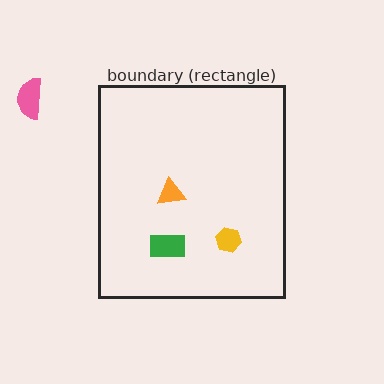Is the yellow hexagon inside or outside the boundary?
Inside.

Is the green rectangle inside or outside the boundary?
Inside.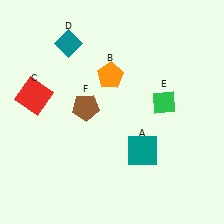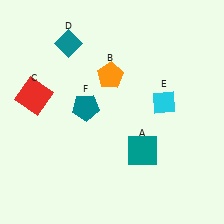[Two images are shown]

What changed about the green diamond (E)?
In Image 1, E is green. In Image 2, it changed to cyan.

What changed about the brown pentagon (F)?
In Image 1, F is brown. In Image 2, it changed to teal.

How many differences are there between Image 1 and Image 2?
There are 2 differences between the two images.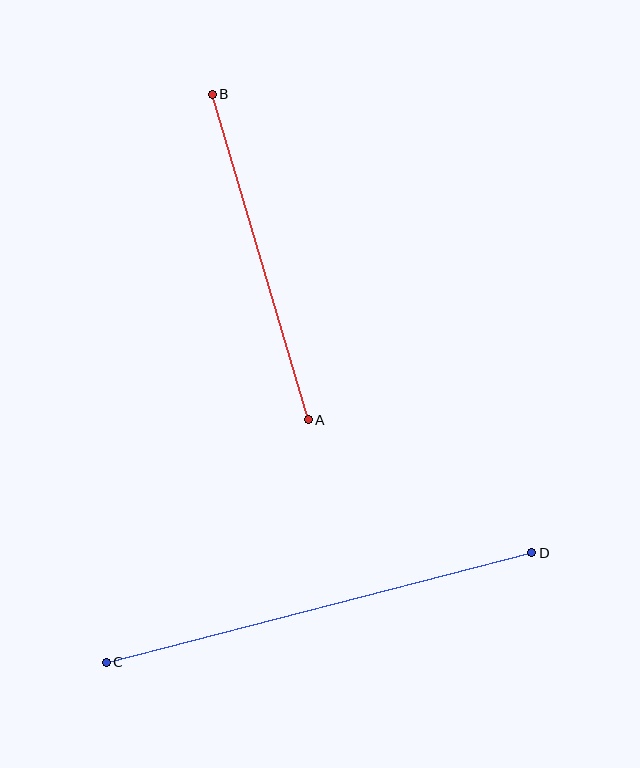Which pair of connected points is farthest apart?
Points C and D are farthest apart.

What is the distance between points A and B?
The distance is approximately 339 pixels.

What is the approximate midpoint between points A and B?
The midpoint is at approximately (260, 257) pixels.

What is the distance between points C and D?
The distance is approximately 439 pixels.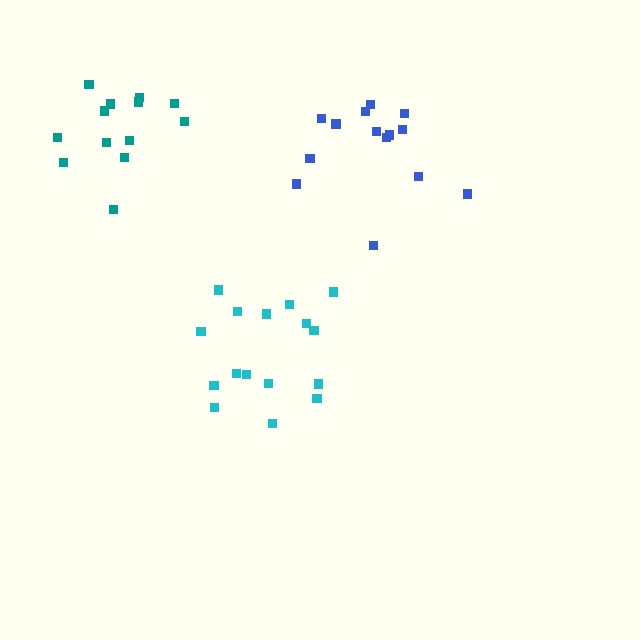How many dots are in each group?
Group 1: 13 dots, Group 2: 16 dots, Group 3: 14 dots (43 total).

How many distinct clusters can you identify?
There are 3 distinct clusters.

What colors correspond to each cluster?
The clusters are colored: teal, cyan, blue.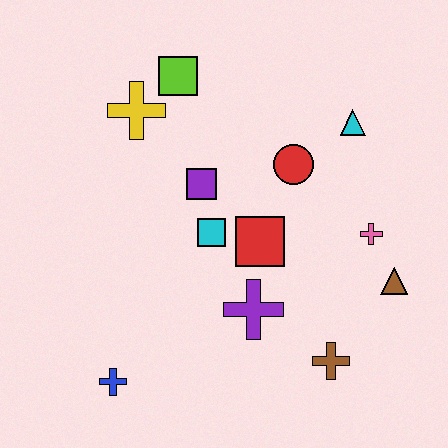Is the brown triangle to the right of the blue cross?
Yes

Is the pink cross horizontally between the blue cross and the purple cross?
No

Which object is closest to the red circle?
The cyan triangle is closest to the red circle.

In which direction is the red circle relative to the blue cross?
The red circle is above the blue cross.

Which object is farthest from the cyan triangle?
The blue cross is farthest from the cyan triangle.